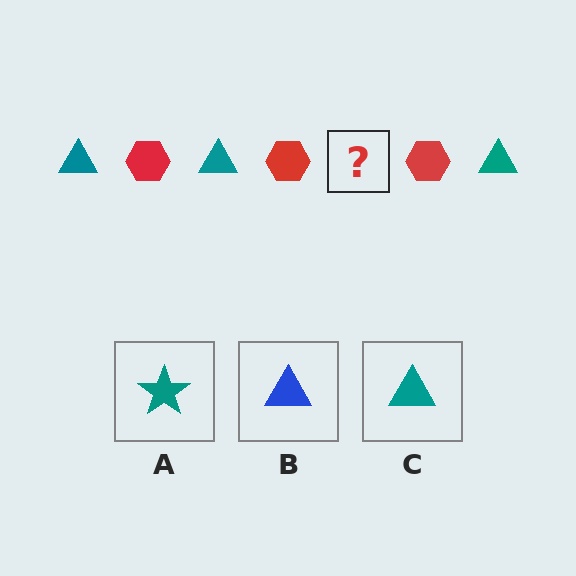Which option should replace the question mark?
Option C.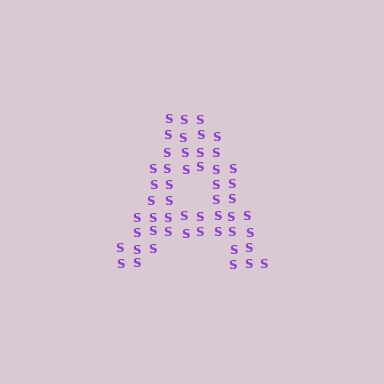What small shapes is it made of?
It is made of small letter S's.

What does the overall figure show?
The overall figure shows the letter A.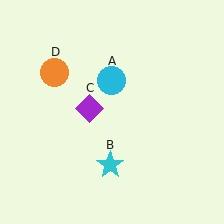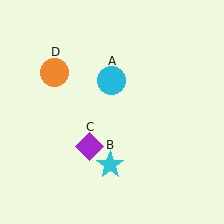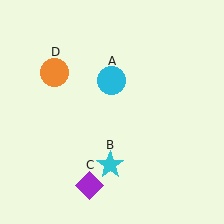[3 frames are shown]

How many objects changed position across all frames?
1 object changed position: purple diamond (object C).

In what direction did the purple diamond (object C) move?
The purple diamond (object C) moved down.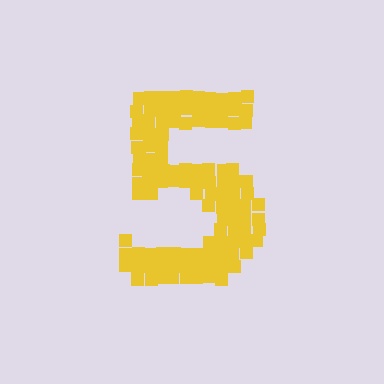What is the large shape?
The large shape is the digit 5.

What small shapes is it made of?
It is made of small squares.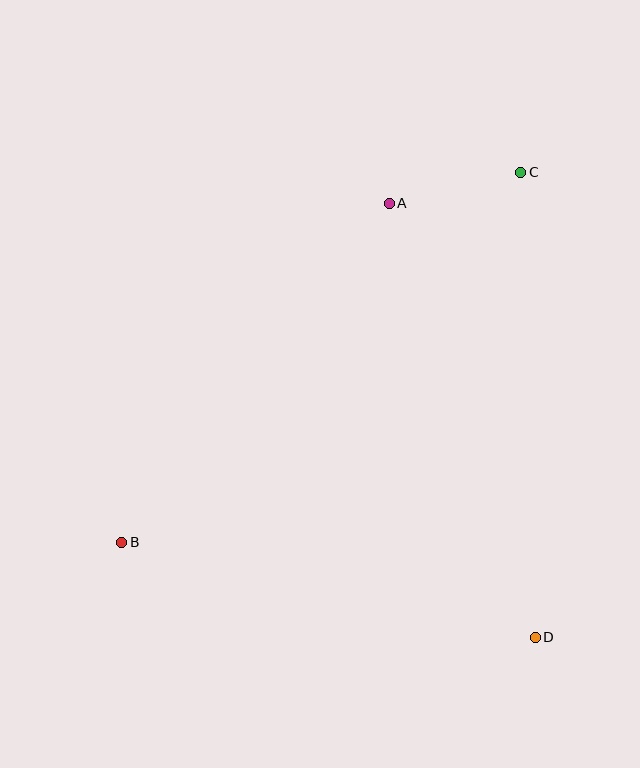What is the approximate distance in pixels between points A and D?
The distance between A and D is approximately 458 pixels.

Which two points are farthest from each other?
Points B and C are farthest from each other.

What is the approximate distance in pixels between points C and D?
The distance between C and D is approximately 465 pixels.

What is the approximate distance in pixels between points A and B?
The distance between A and B is approximately 432 pixels.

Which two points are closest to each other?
Points A and C are closest to each other.